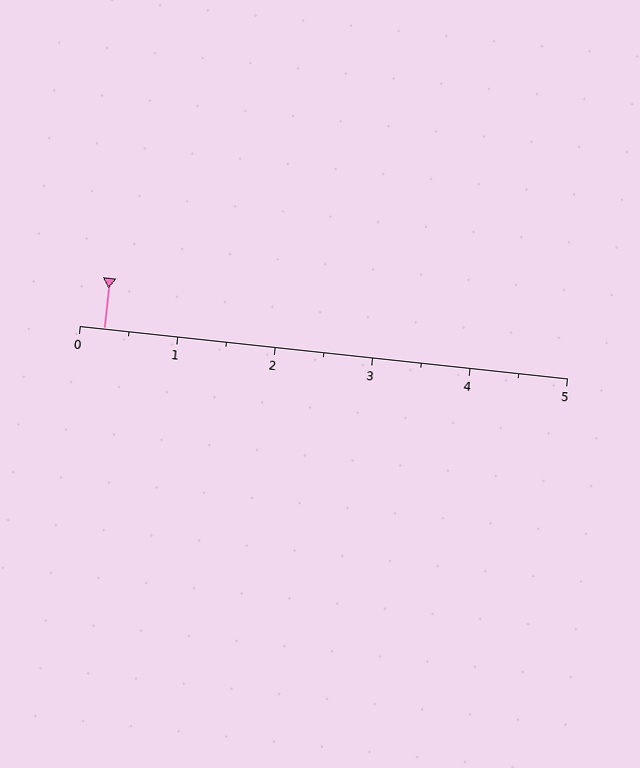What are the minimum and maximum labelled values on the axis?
The axis runs from 0 to 5.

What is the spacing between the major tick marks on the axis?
The major ticks are spaced 1 apart.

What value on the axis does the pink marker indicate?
The marker indicates approximately 0.2.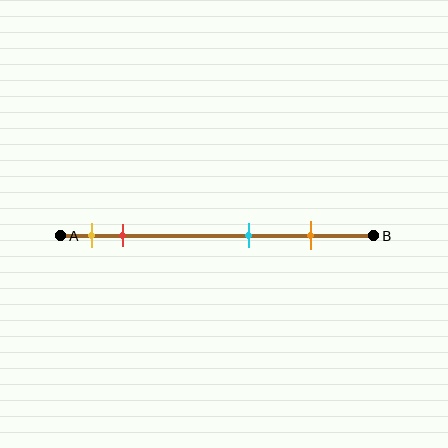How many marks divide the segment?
There are 4 marks dividing the segment.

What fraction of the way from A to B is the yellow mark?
The yellow mark is approximately 10% (0.1) of the way from A to B.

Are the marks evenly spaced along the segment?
No, the marks are not evenly spaced.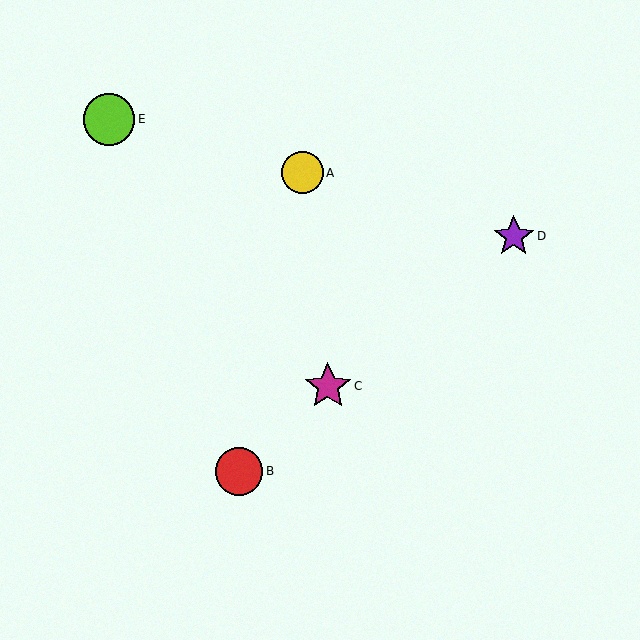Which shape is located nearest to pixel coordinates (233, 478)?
The red circle (labeled B) at (239, 471) is nearest to that location.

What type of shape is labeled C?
Shape C is a magenta star.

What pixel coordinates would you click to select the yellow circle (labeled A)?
Click at (302, 173) to select the yellow circle A.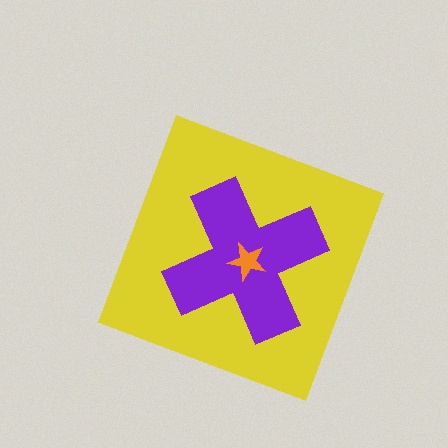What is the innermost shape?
The orange star.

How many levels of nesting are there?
3.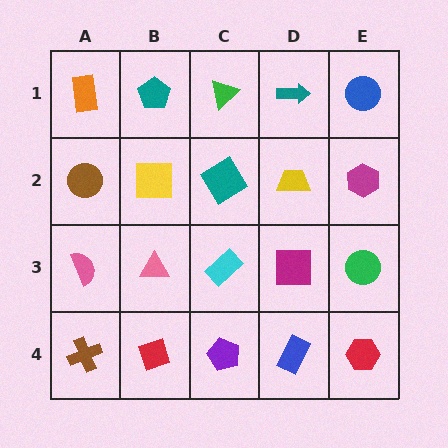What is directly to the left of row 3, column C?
A pink triangle.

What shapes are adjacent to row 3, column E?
A magenta hexagon (row 2, column E), a red hexagon (row 4, column E), a magenta square (row 3, column D).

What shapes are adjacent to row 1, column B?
A yellow square (row 2, column B), an orange rectangle (row 1, column A), a green triangle (row 1, column C).